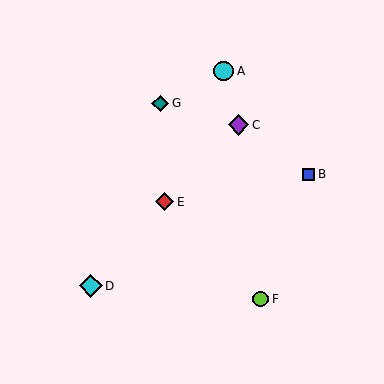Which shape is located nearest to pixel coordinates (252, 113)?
The purple diamond (labeled C) at (239, 125) is nearest to that location.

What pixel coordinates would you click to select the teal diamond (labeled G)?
Click at (160, 103) to select the teal diamond G.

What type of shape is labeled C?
Shape C is a purple diamond.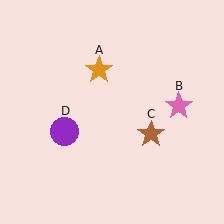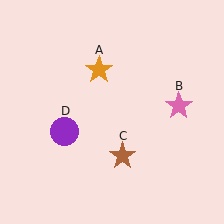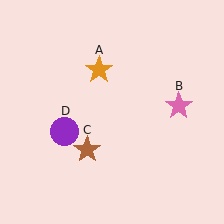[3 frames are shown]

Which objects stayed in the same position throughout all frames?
Orange star (object A) and pink star (object B) and purple circle (object D) remained stationary.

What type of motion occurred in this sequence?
The brown star (object C) rotated clockwise around the center of the scene.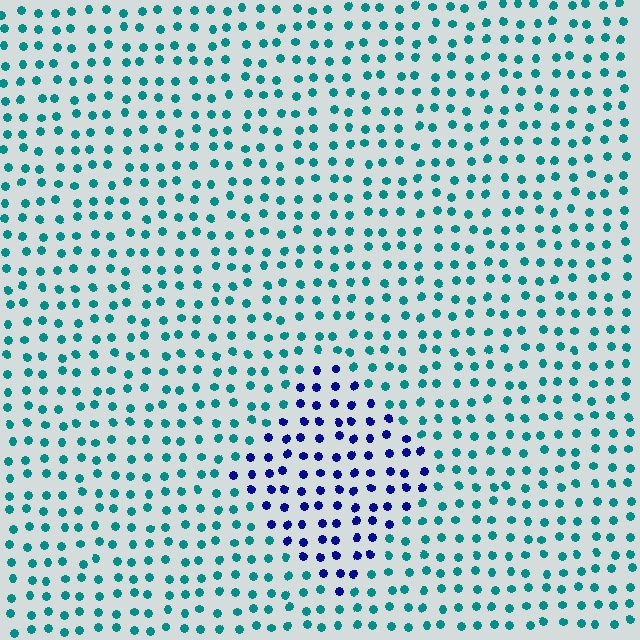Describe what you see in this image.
The image is filled with small teal elements in a uniform arrangement. A diamond-shaped region is visible where the elements are tinted to a slightly different hue, forming a subtle color boundary.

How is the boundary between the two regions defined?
The boundary is defined purely by a slight shift in hue (about 60 degrees). Spacing, size, and orientation are identical on both sides.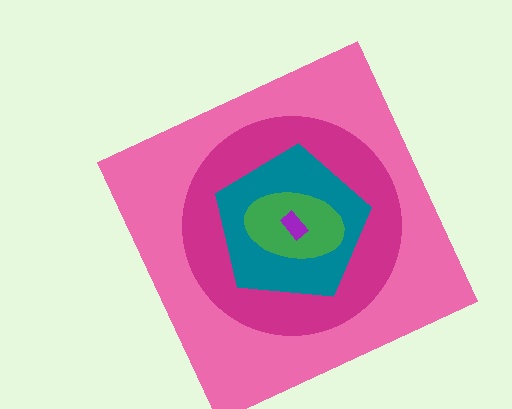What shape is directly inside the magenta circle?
The teal pentagon.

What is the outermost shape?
The pink square.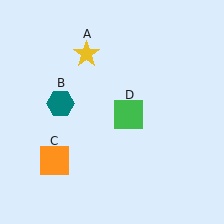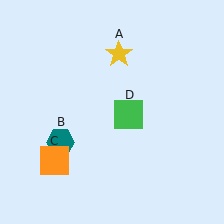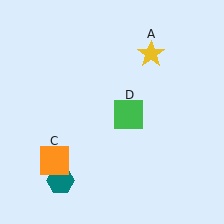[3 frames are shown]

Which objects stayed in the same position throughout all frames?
Orange square (object C) and green square (object D) remained stationary.